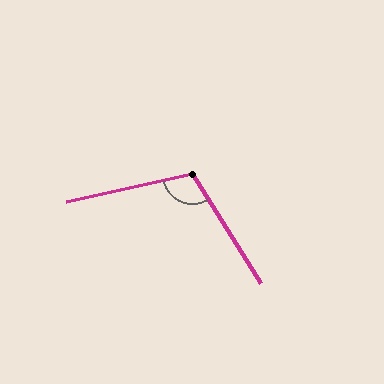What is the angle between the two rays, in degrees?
Approximately 109 degrees.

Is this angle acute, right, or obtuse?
It is obtuse.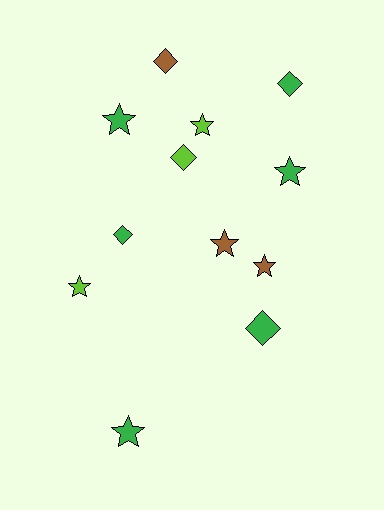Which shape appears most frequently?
Star, with 7 objects.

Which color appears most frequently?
Green, with 6 objects.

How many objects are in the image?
There are 12 objects.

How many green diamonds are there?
There are 3 green diamonds.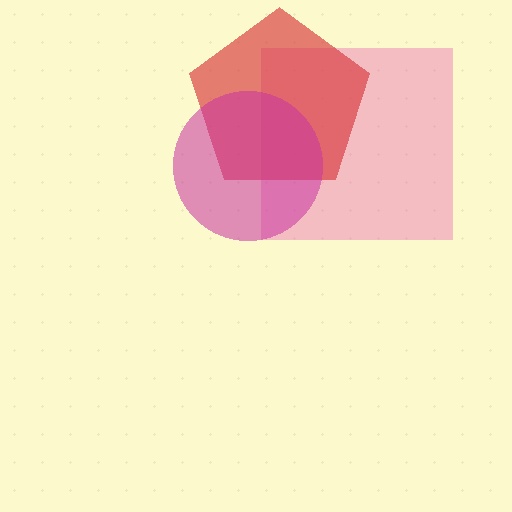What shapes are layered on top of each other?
The layered shapes are: a pink square, a red pentagon, a magenta circle.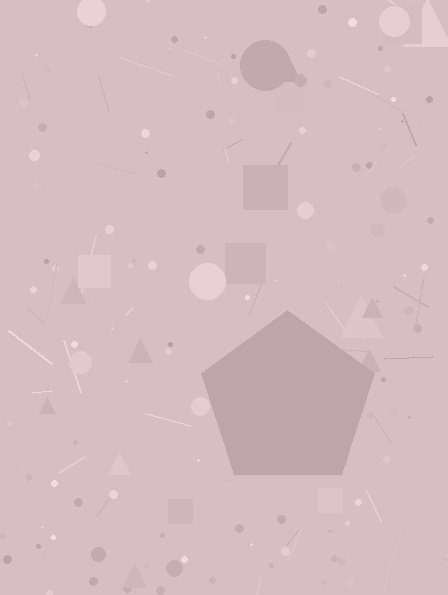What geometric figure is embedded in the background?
A pentagon is embedded in the background.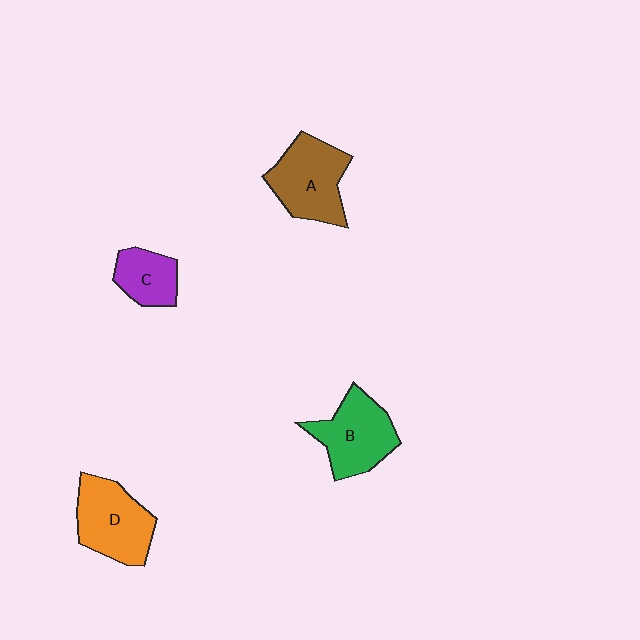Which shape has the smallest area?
Shape C (purple).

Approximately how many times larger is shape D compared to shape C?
Approximately 1.7 times.